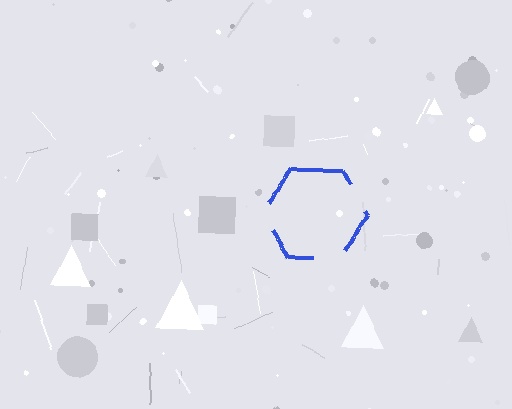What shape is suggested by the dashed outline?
The dashed outline suggests a hexagon.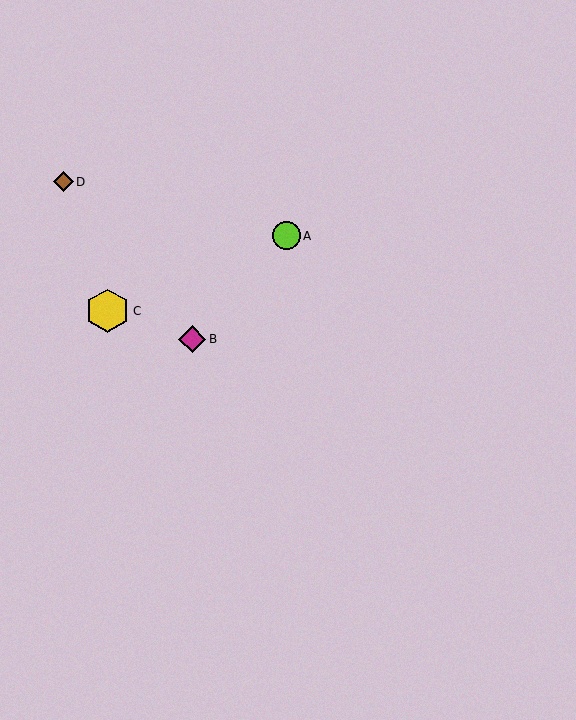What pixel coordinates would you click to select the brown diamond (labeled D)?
Click at (63, 182) to select the brown diamond D.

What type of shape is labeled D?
Shape D is a brown diamond.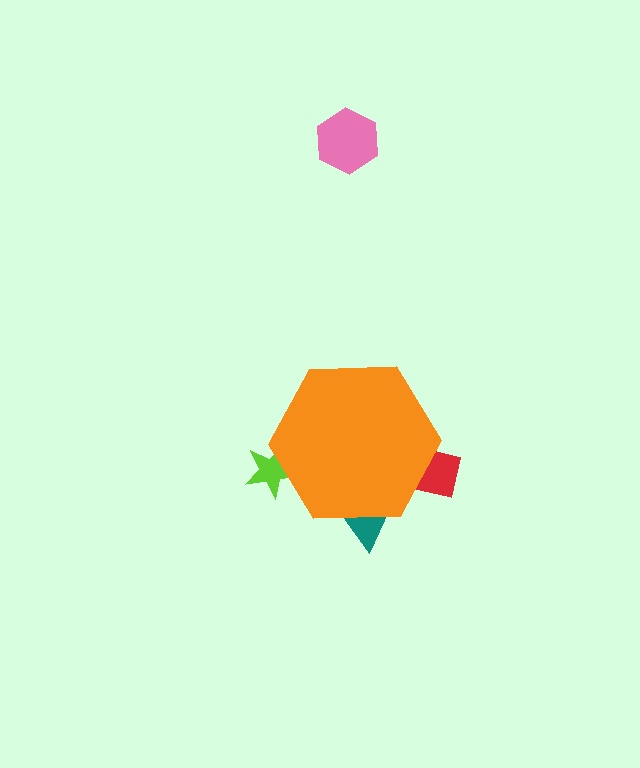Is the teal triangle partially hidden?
Yes, the teal triangle is partially hidden behind the orange hexagon.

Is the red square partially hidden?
Yes, the red square is partially hidden behind the orange hexagon.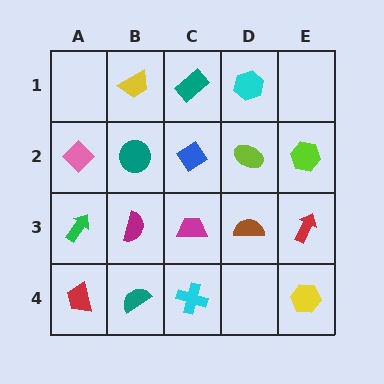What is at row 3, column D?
A brown semicircle.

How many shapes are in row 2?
5 shapes.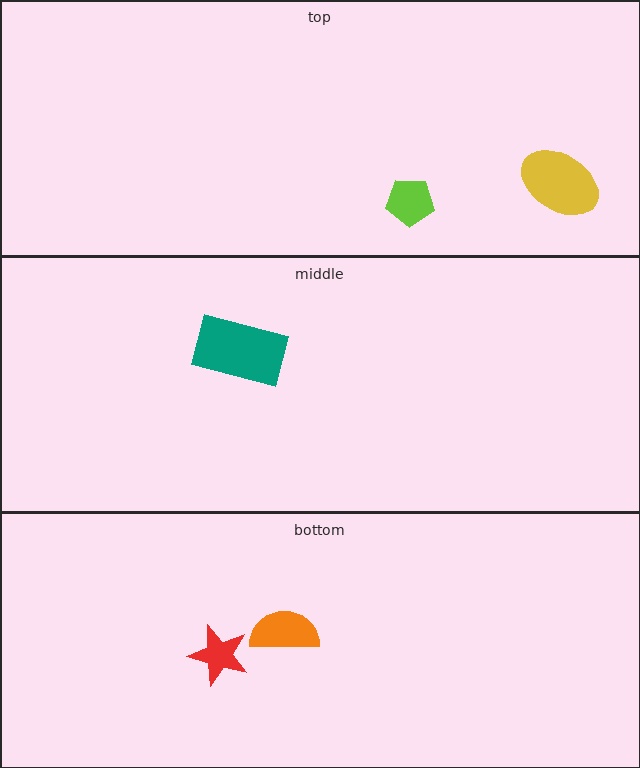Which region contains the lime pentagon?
The top region.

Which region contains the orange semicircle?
The bottom region.